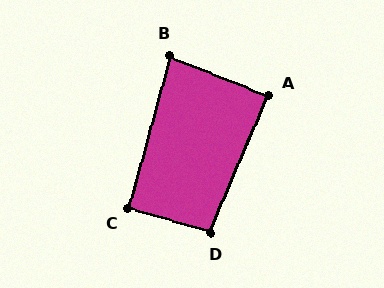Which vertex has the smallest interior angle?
B, at approximately 84 degrees.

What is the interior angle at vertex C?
Approximately 91 degrees (approximately right).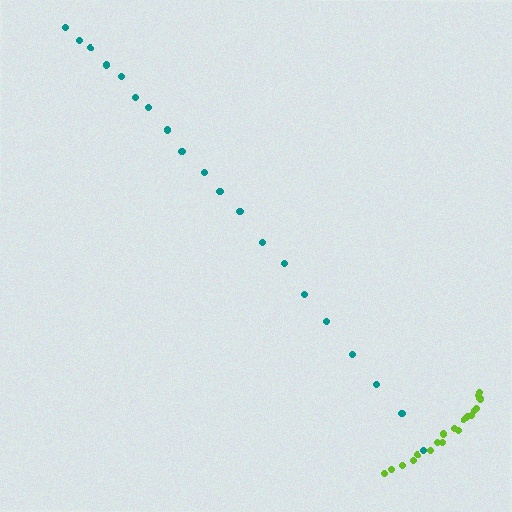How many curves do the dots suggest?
There are 2 distinct paths.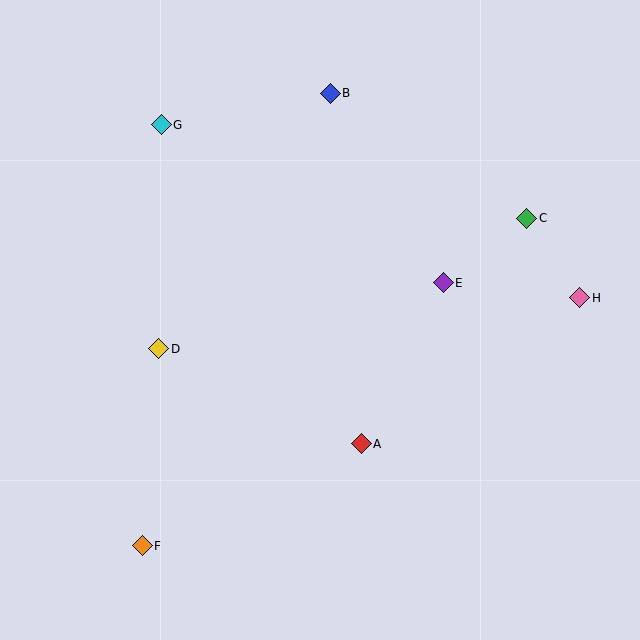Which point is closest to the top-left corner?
Point G is closest to the top-left corner.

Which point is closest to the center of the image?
Point E at (443, 283) is closest to the center.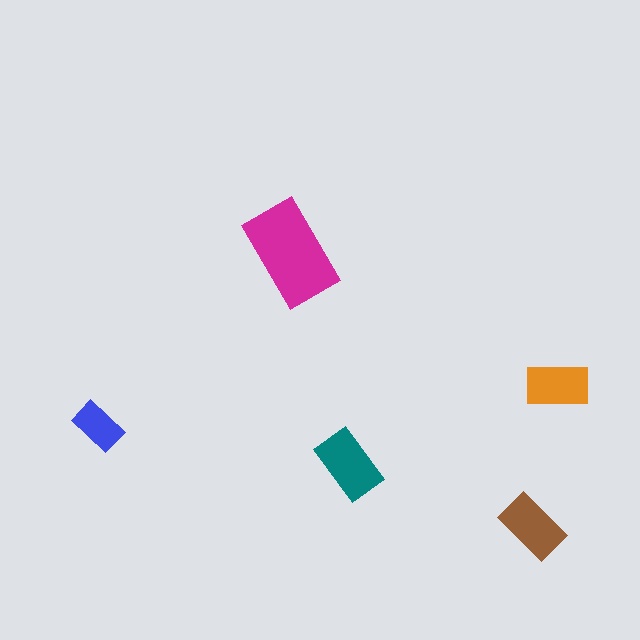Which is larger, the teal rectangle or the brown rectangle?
The teal one.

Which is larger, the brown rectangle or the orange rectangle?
The brown one.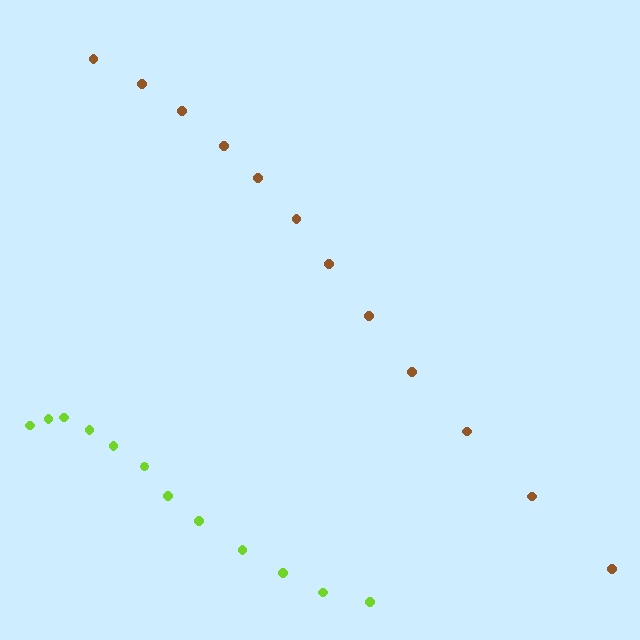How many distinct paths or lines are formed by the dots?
There are 2 distinct paths.